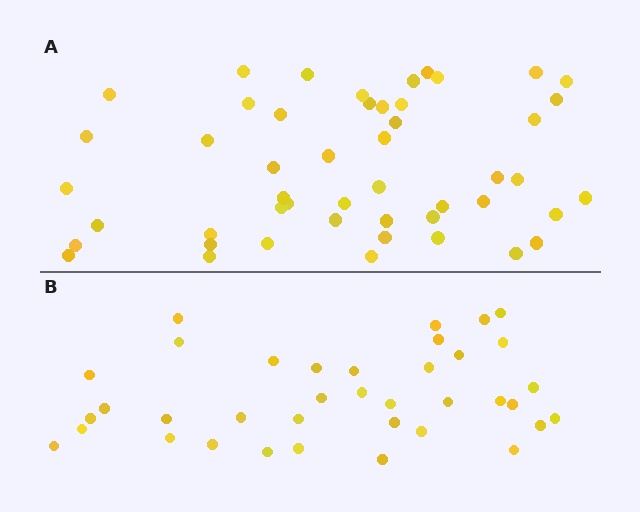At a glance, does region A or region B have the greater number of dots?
Region A (the top region) has more dots.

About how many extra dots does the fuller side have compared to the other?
Region A has roughly 12 or so more dots than region B.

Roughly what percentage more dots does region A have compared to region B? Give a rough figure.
About 30% more.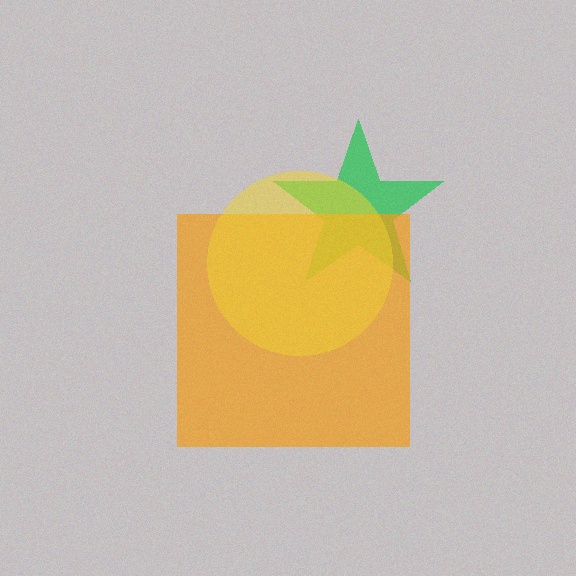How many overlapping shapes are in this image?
There are 3 overlapping shapes in the image.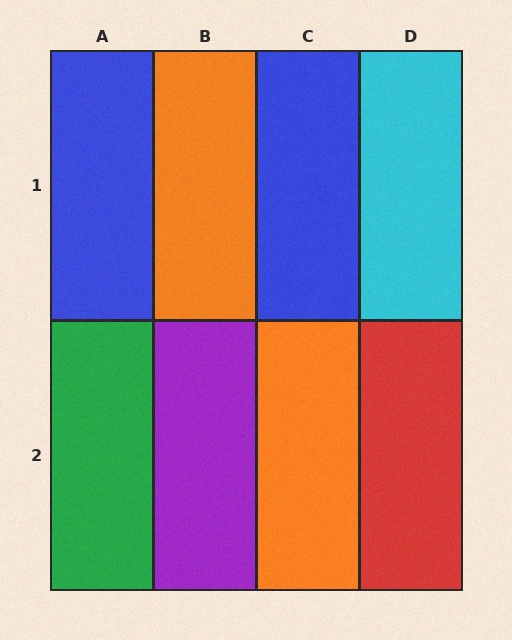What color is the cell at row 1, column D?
Cyan.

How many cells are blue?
2 cells are blue.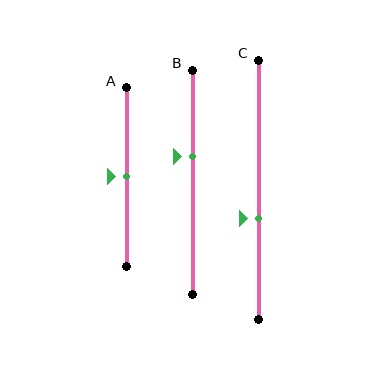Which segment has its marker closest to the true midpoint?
Segment A has its marker closest to the true midpoint.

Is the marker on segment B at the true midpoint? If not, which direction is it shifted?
No, the marker on segment B is shifted upward by about 11% of the segment length.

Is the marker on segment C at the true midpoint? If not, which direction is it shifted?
No, the marker on segment C is shifted downward by about 11% of the segment length.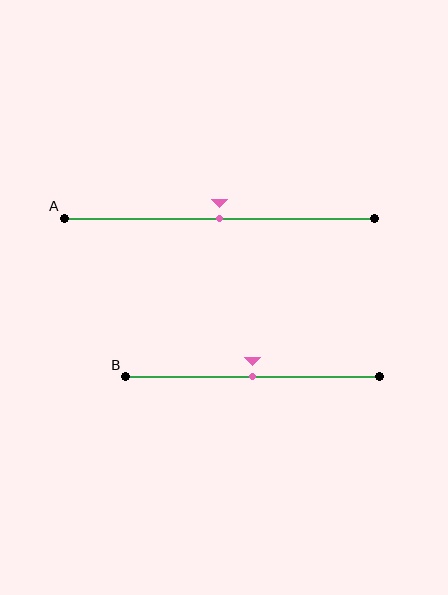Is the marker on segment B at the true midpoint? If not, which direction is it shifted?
Yes, the marker on segment B is at the true midpoint.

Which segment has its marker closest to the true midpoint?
Segment A has its marker closest to the true midpoint.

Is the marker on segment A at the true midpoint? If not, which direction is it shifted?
Yes, the marker on segment A is at the true midpoint.